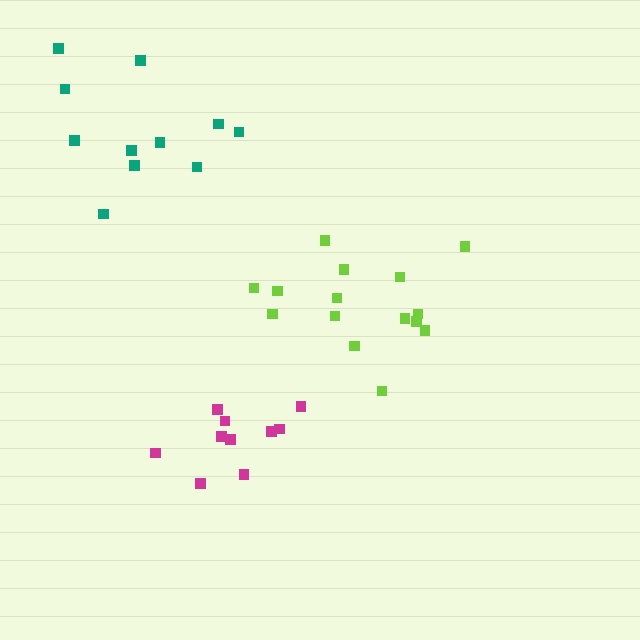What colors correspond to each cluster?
The clusters are colored: lime, magenta, teal.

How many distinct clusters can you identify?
There are 3 distinct clusters.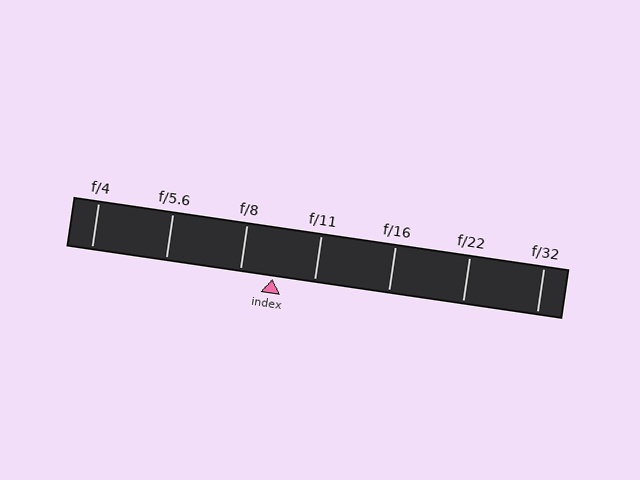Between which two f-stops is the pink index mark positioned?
The index mark is between f/8 and f/11.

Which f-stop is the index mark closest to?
The index mark is closest to f/8.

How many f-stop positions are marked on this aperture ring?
There are 7 f-stop positions marked.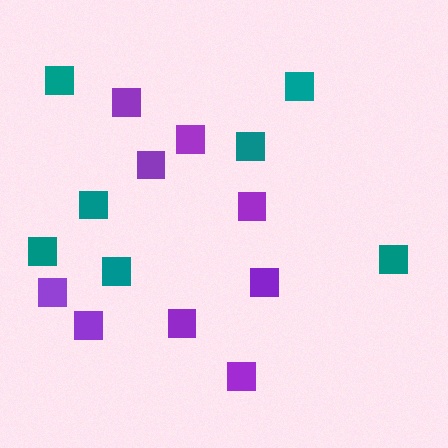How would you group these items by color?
There are 2 groups: one group of teal squares (7) and one group of purple squares (9).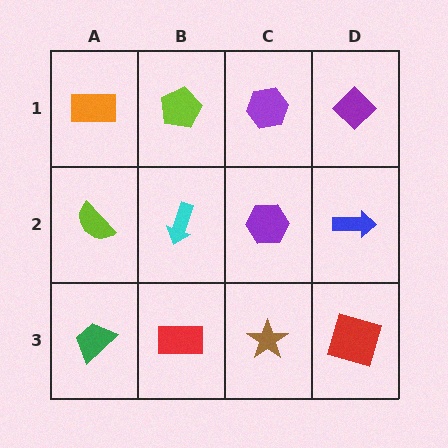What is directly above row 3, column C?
A purple hexagon.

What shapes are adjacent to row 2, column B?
A lime pentagon (row 1, column B), a red rectangle (row 3, column B), a lime semicircle (row 2, column A), a purple hexagon (row 2, column C).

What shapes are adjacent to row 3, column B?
A cyan arrow (row 2, column B), a green trapezoid (row 3, column A), a brown star (row 3, column C).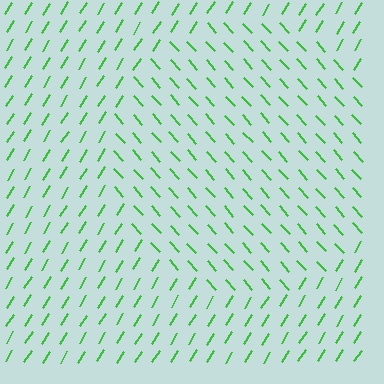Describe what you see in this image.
The image is filled with small green line segments. A circle region in the image has lines oriented differently from the surrounding lines, creating a visible texture boundary.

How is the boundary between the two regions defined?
The boundary is defined purely by a change in line orientation (approximately 74 degrees difference). All lines are the same color and thickness.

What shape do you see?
I see a circle.